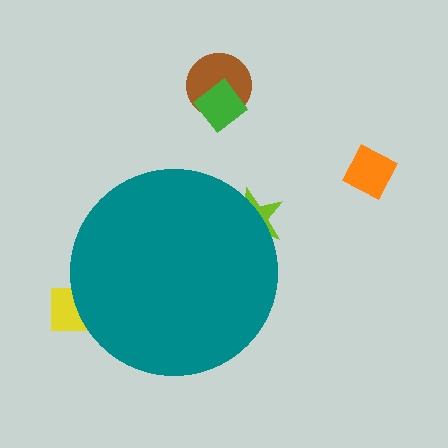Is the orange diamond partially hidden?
No, the orange diamond is fully visible.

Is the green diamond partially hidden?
No, the green diamond is fully visible.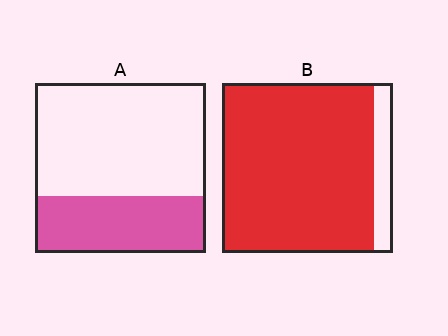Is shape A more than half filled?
No.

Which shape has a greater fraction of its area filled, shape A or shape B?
Shape B.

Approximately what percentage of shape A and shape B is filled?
A is approximately 35% and B is approximately 90%.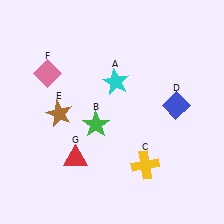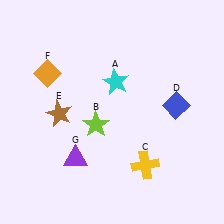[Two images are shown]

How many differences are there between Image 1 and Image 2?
There are 3 differences between the two images.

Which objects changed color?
B changed from green to lime. F changed from pink to orange. G changed from red to purple.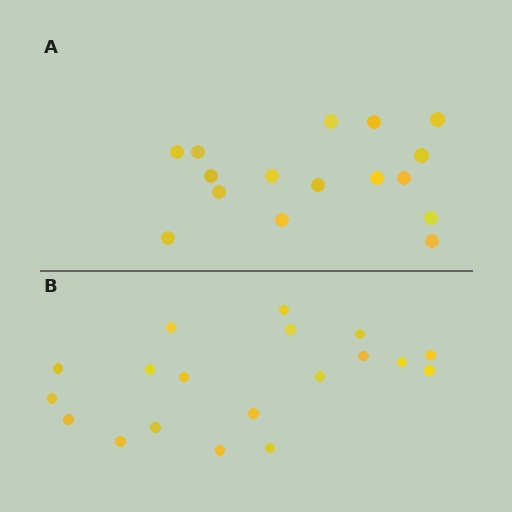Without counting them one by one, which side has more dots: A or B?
Region B (the bottom region) has more dots.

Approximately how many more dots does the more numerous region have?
Region B has just a few more — roughly 2 or 3 more dots than region A.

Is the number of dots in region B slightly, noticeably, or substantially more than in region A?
Region B has only slightly more — the two regions are fairly close. The ratio is roughly 1.2 to 1.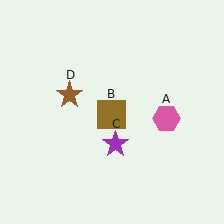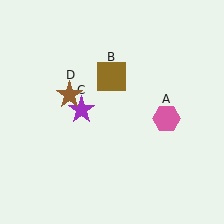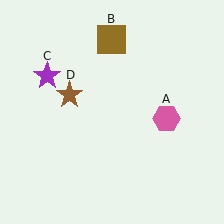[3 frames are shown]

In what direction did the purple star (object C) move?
The purple star (object C) moved up and to the left.